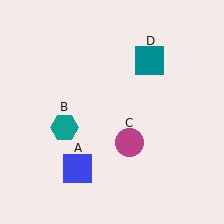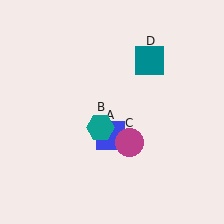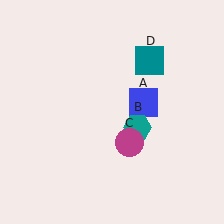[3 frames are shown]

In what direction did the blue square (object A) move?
The blue square (object A) moved up and to the right.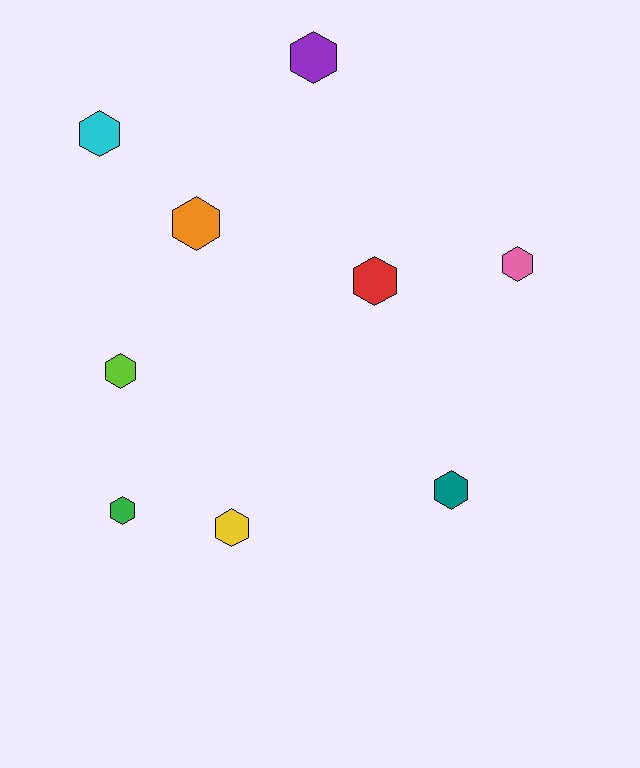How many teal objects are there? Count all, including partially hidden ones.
There is 1 teal object.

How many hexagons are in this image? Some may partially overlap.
There are 9 hexagons.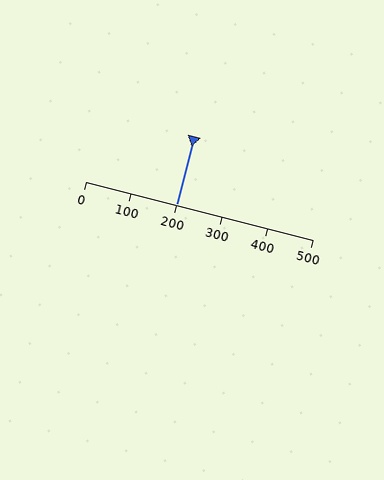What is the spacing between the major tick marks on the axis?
The major ticks are spaced 100 apart.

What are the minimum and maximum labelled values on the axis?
The axis runs from 0 to 500.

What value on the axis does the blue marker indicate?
The marker indicates approximately 200.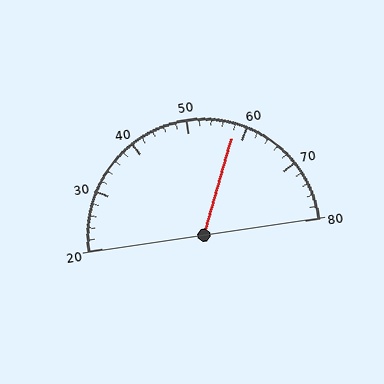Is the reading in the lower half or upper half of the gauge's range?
The reading is in the upper half of the range (20 to 80).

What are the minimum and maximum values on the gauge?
The gauge ranges from 20 to 80.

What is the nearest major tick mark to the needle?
The nearest major tick mark is 60.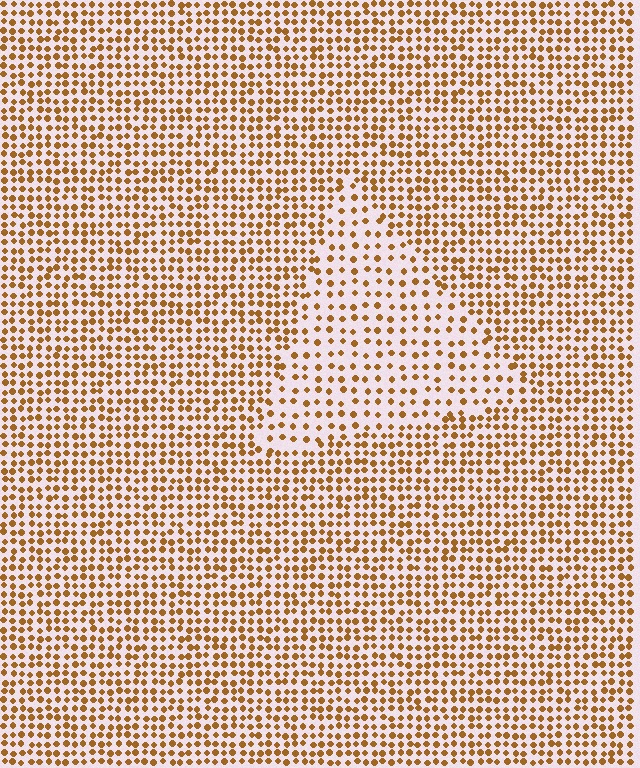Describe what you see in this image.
The image contains small brown elements arranged at two different densities. A triangle-shaped region is visible where the elements are less densely packed than the surrounding area.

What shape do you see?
I see a triangle.